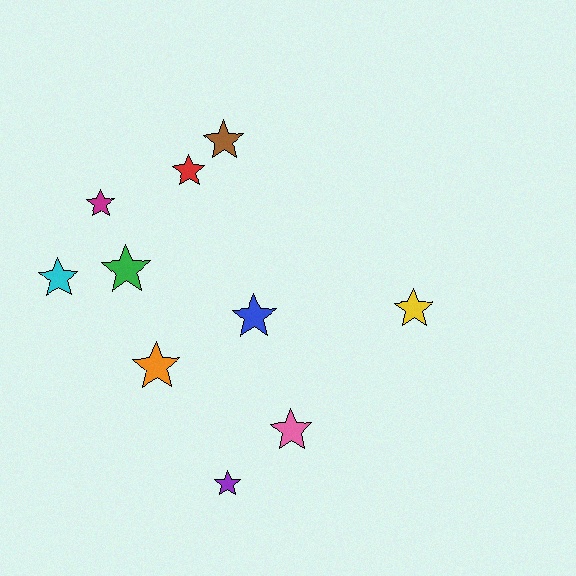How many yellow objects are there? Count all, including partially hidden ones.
There is 1 yellow object.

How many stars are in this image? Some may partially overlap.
There are 10 stars.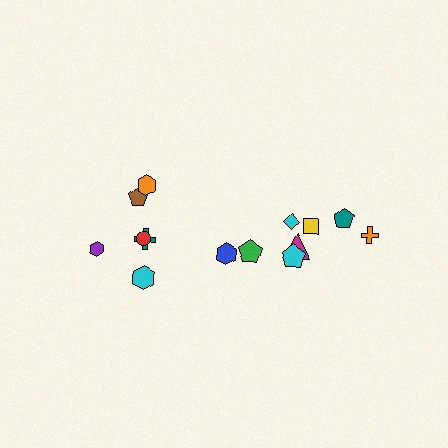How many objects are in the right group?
There are 8 objects.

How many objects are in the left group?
There are 6 objects.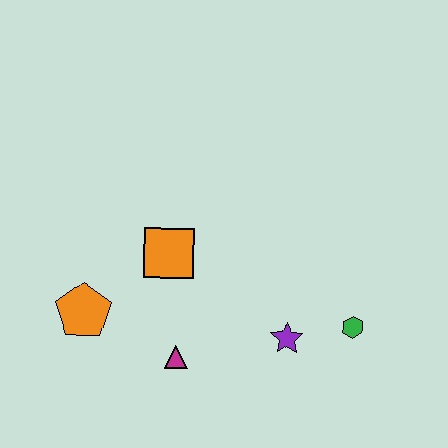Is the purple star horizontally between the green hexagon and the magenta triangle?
Yes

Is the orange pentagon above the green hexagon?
Yes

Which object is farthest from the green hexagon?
The orange pentagon is farthest from the green hexagon.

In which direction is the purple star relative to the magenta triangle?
The purple star is to the right of the magenta triangle.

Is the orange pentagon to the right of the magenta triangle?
No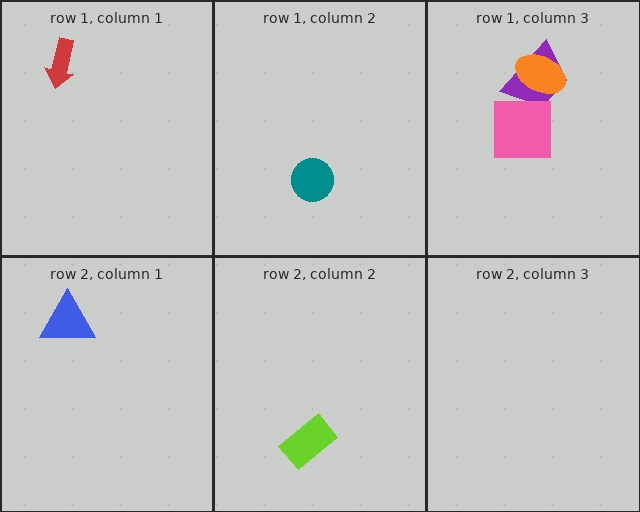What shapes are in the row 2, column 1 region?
The blue triangle.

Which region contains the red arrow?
The row 1, column 1 region.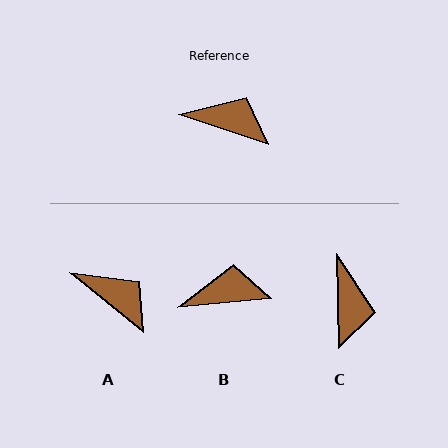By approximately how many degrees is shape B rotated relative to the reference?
Approximately 24 degrees counter-clockwise.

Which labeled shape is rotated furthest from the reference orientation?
C, about 70 degrees away.